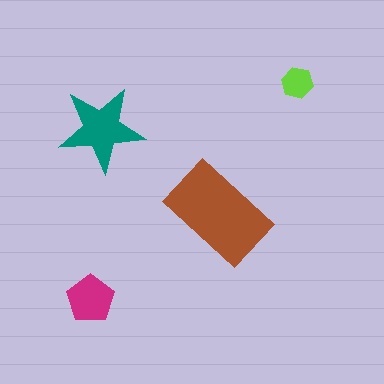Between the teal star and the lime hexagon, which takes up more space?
The teal star.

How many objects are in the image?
There are 4 objects in the image.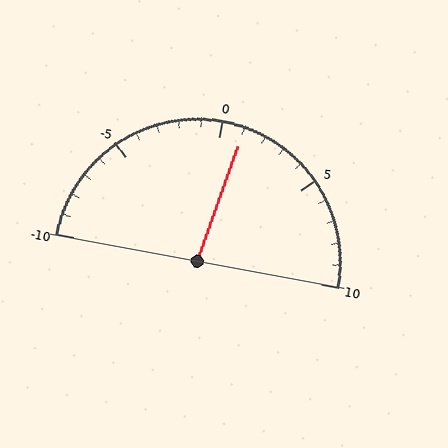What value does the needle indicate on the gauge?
The needle indicates approximately 1.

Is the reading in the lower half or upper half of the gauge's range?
The reading is in the upper half of the range (-10 to 10).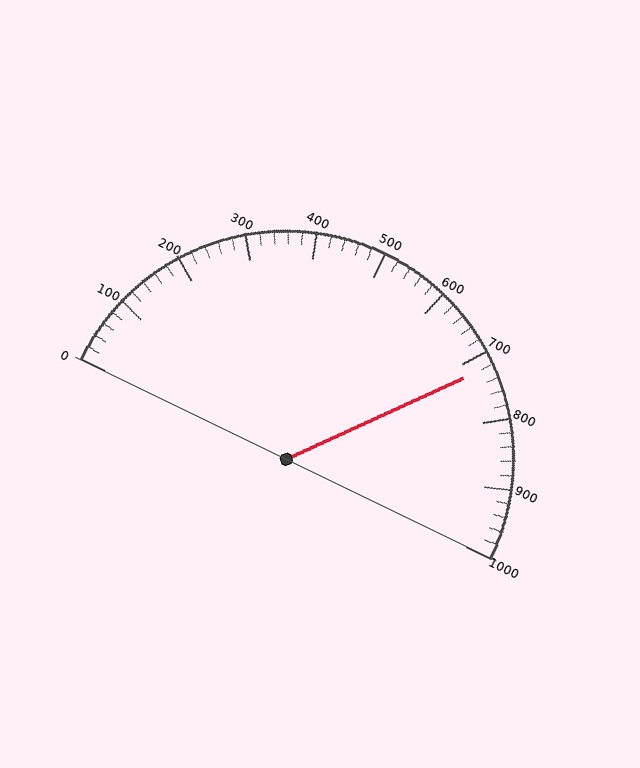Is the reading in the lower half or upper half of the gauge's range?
The reading is in the upper half of the range (0 to 1000).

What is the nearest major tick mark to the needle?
The nearest major tick mark is 700.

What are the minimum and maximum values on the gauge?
The gauge ranges from 0 to 1000.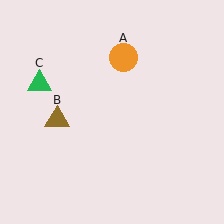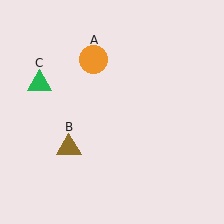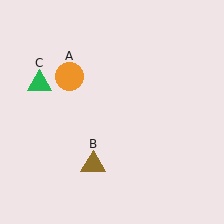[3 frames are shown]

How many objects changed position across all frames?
2 objects changed position: orange circle (object A), brown triangle (object B).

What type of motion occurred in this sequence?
The orange circle (object A), brown triangle (object B) rotated counterclockwise around the center of the scene.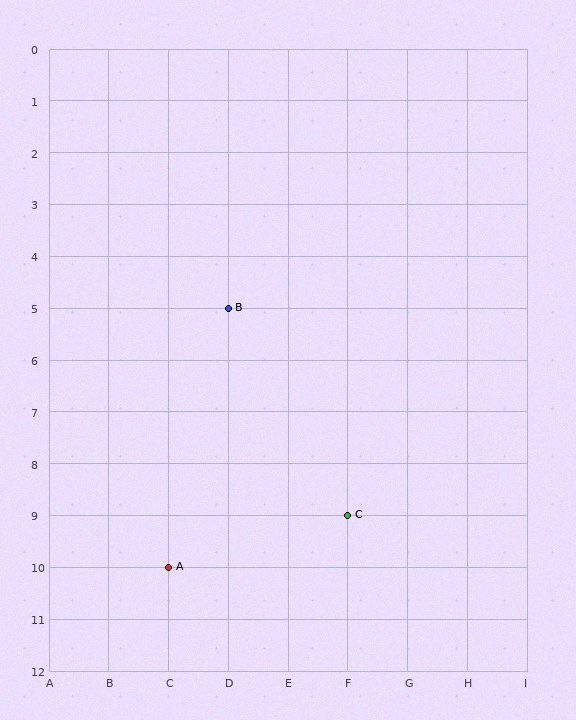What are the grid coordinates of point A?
Point A is at grid coordinates (C, 10).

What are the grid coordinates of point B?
Point B is at grid coordinates (D, 5).